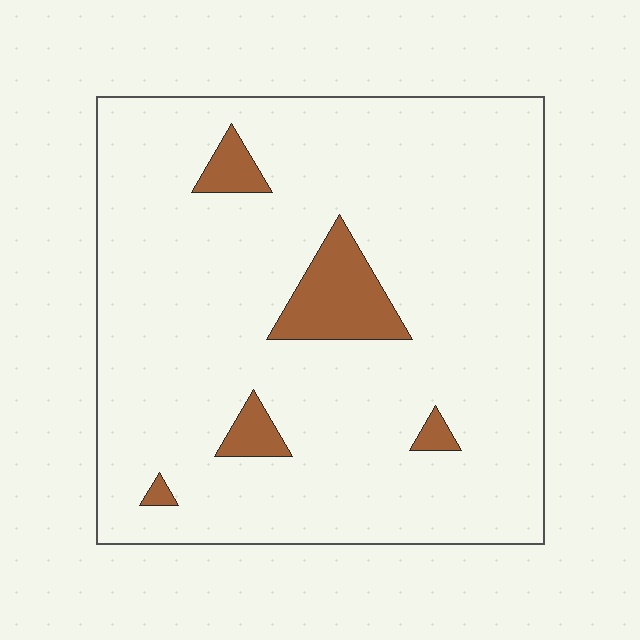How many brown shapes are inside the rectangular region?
5.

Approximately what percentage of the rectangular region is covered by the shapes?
Approximately 10%.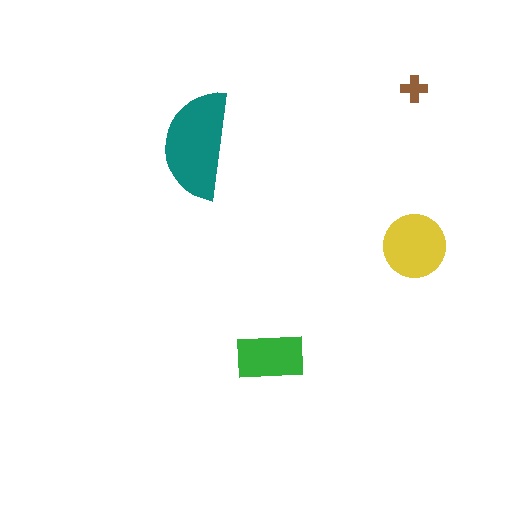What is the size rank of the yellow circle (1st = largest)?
2nd.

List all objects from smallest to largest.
The brown cross, the green rectangle, the yellow circle, the teal semicircle.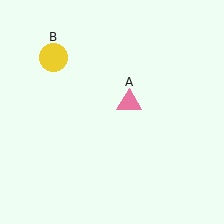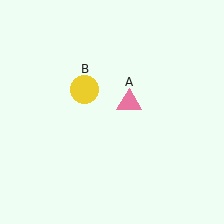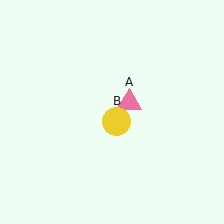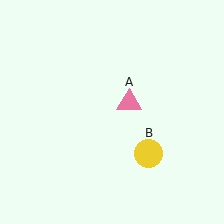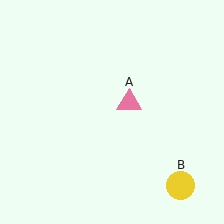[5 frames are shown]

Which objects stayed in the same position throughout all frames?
Pink triangle (object A) remained stationary.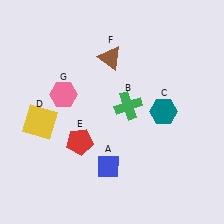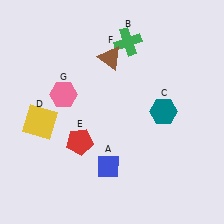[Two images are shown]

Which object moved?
The green cross (B) moved up.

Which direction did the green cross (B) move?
The green cross (B) moved up.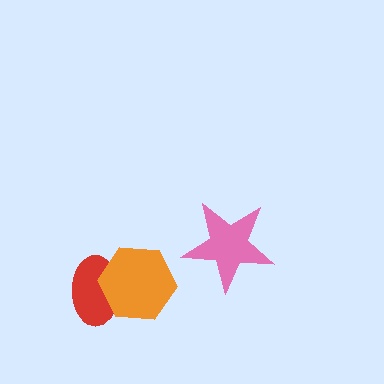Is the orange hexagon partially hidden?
No, no other shape covers it.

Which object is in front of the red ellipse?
The orange hexagon is in front of the red ellipse.